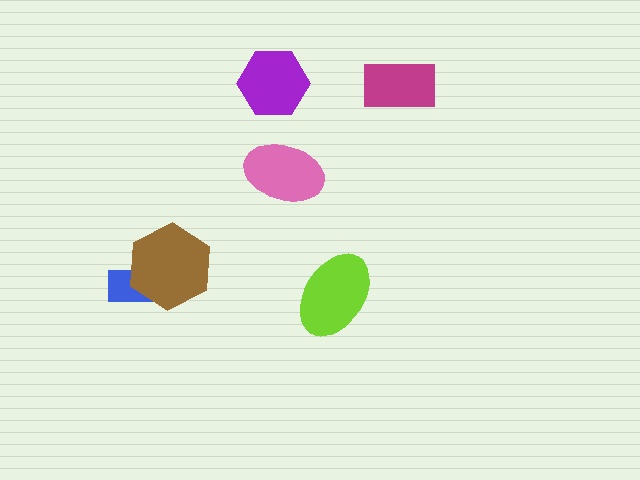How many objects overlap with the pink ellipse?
0 objects overlap with the pink ellipse.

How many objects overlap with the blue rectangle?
1 object overlaps with the blue rectangle.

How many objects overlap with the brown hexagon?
1 object overlaps with the brown hexagon.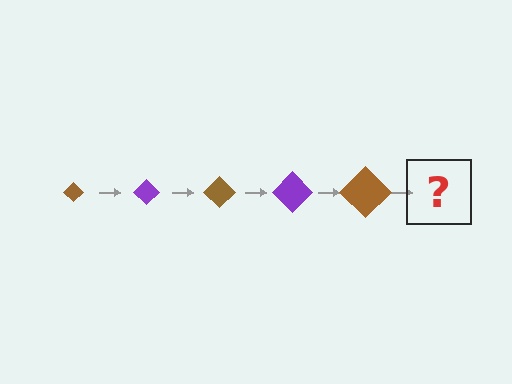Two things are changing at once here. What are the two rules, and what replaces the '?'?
The two rules are that the diamond grows larger each step and the color cycles through brown and purple. The '?' should be a purple diamond, larger than the previous one.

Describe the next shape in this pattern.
It should be a purple diamond, larger than the previous one.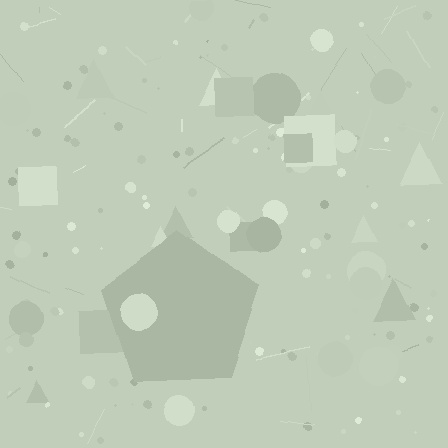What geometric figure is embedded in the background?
A pentagon is embedded in the background.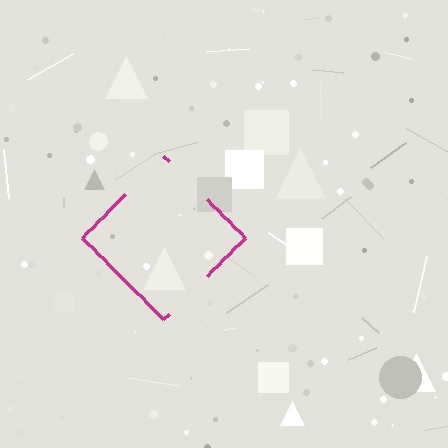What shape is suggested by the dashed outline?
The dashed outline suggests a diamond.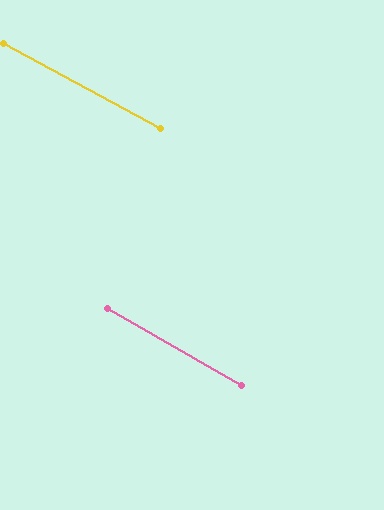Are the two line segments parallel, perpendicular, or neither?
Parallel — their directions differ by only 1.5°.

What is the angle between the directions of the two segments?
Approximately 2 degrees.